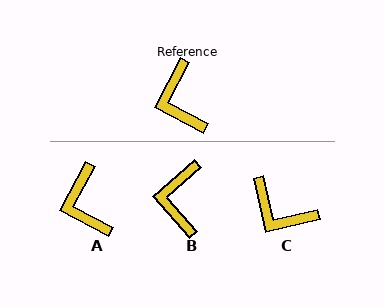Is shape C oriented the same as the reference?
No, it is off by about 41 degrees.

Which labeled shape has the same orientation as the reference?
A.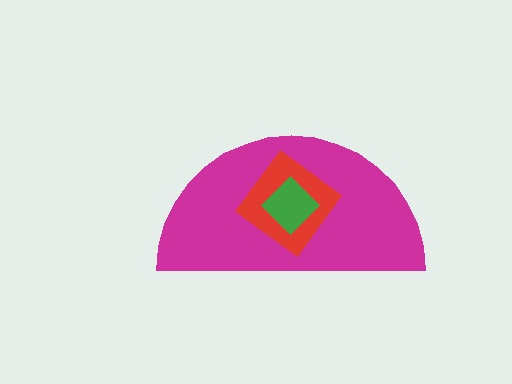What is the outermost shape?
The magenta semicircle.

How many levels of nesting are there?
3.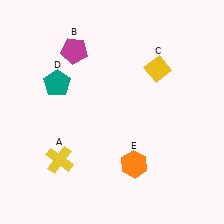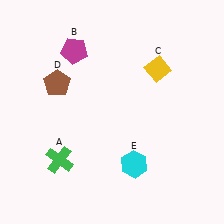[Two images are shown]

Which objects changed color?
A changed from yellow to green. D changed from teal to brown. E changed from orange to cyan.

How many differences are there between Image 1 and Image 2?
There are 3 differences between the two images.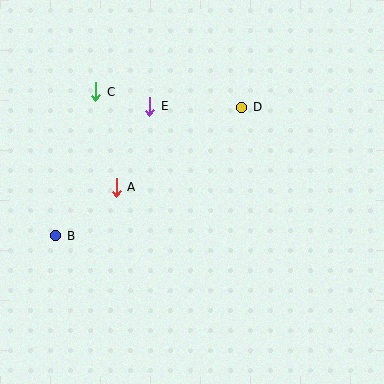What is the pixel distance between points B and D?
The distance between B and D is 226 pixels.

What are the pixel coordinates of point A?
Point A is at (116, 187).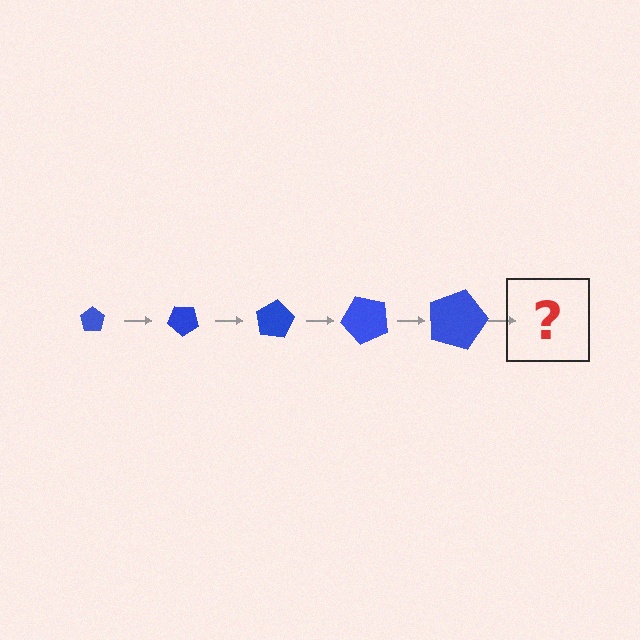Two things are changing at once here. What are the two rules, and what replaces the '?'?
The two rules are that the pentagon grows larger each step and it rotates 40 degrees each step. The '?' should be a pentagon, larger than the previous one and rotated 200 degrees from the start.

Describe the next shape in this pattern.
It should be a pentagon, larger than the previous one and rotated 200 degrees from the start.